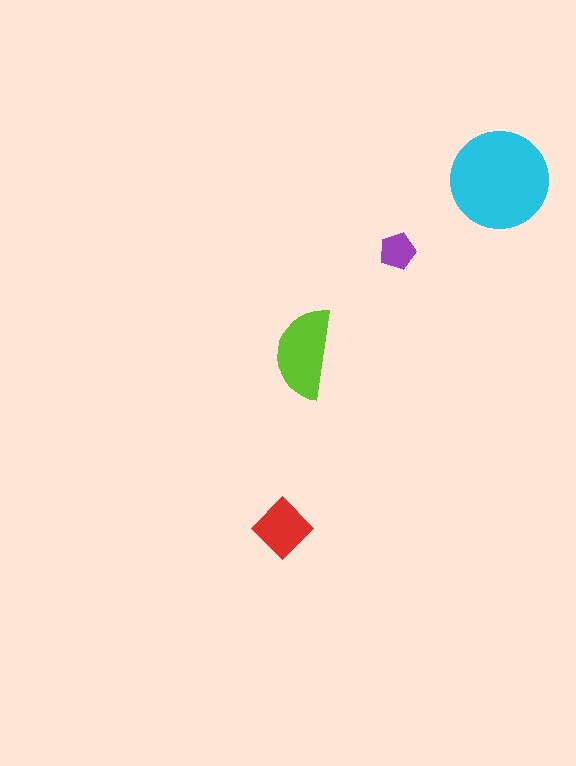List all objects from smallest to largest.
The purple pentagon, the red diamond, the lime semicircle, the cyan circle.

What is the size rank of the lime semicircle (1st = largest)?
2nd.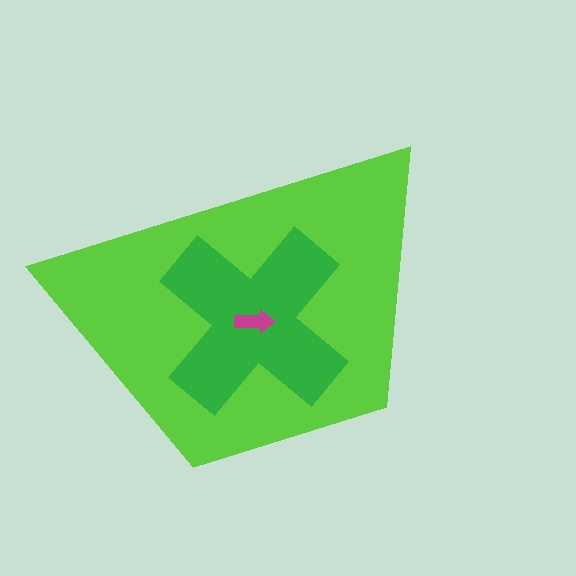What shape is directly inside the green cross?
The magenta arrow.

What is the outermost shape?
The lime trapezoid.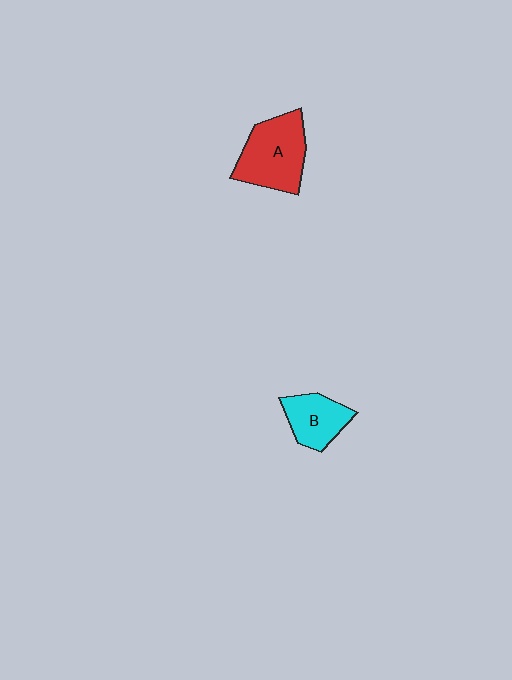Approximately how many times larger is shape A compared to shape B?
Approximately 1.5 times.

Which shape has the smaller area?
Shape B (cyan).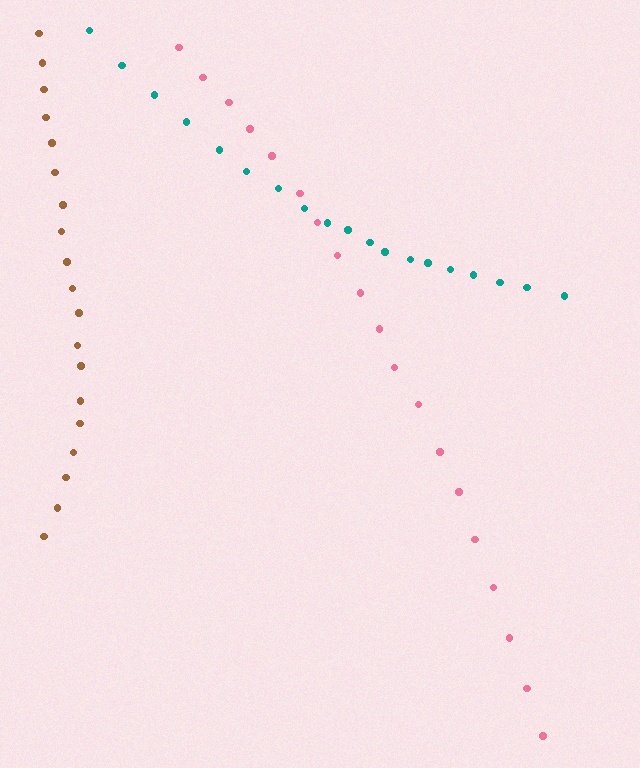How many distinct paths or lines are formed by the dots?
There are 3 distinct paths.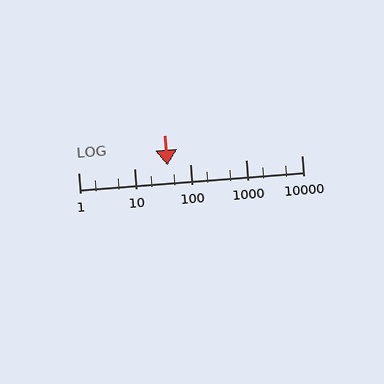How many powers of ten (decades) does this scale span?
The scale spans 4 decades, from 1 to 10000.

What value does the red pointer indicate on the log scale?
The pointer indicates approximately 40.